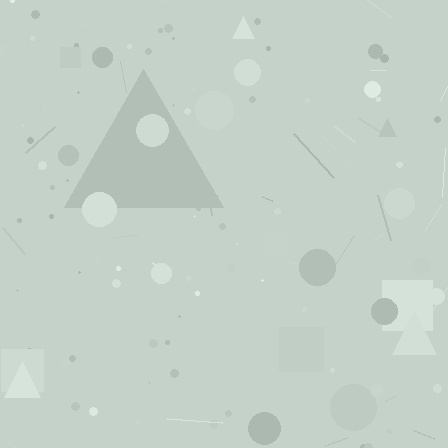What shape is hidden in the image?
A triangle is hidden in the image.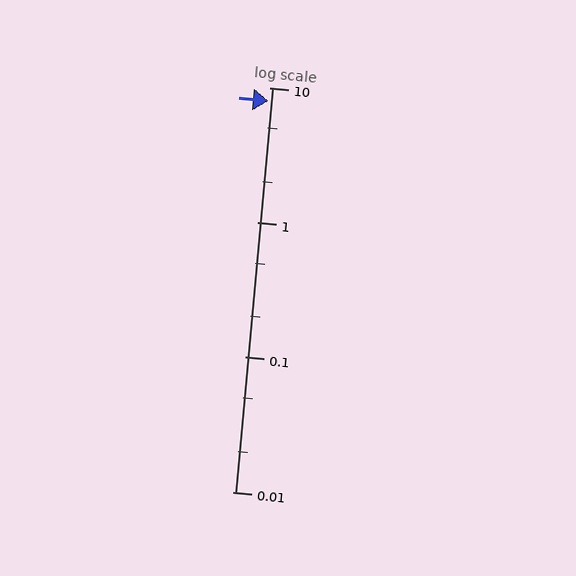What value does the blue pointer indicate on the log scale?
The pointer indicates approximately 7.9.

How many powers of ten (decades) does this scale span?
The scale spans 3 decades, from 0.01 to 10.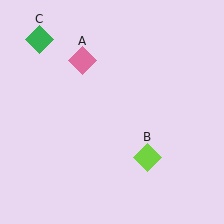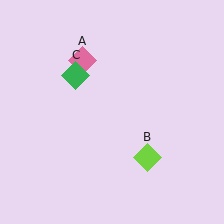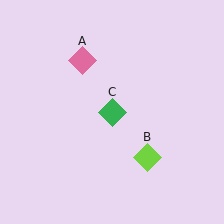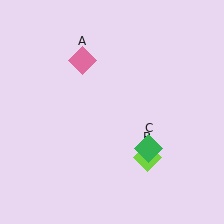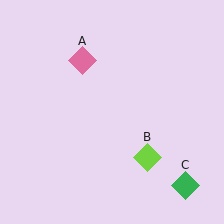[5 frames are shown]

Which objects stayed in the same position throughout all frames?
Pink diamond (object A) and lime diamond (object B) remained stationary.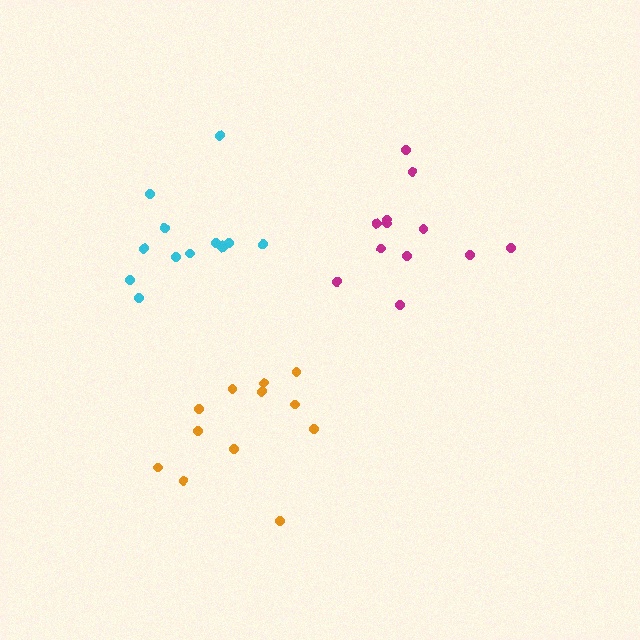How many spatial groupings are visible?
There are 3 spatial groupings.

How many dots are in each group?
Group 1: 13 dots, Group 2: 12 dots, Group 3: 12 dots (37 total).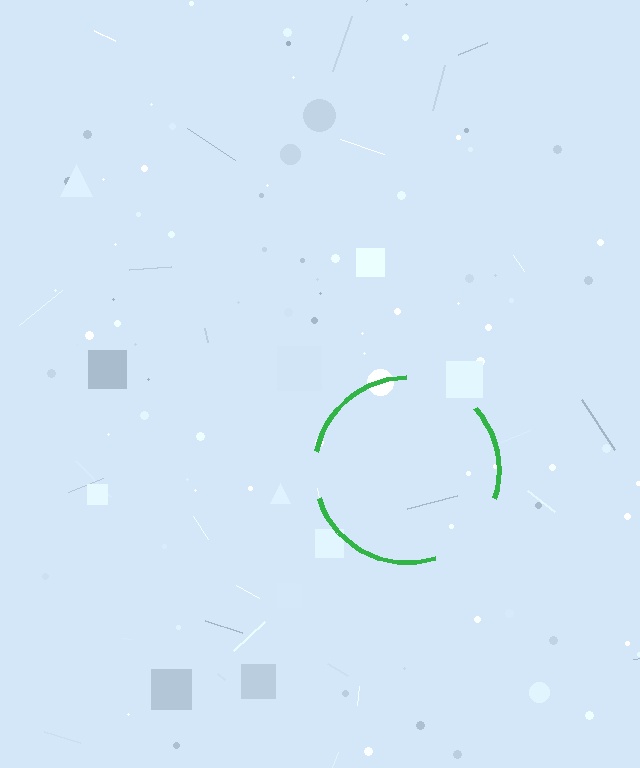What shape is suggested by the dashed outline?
The dashed outline suggests a circle.